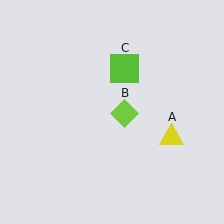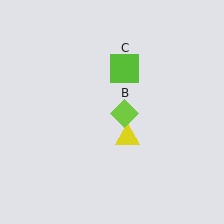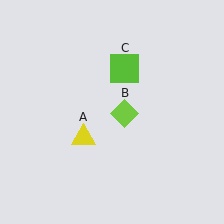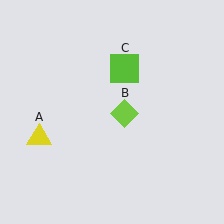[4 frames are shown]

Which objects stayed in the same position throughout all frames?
Lime diamond (object B) and lime square (object C) remained stationary.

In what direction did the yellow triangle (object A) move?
The yellow triangle (object A) moved left.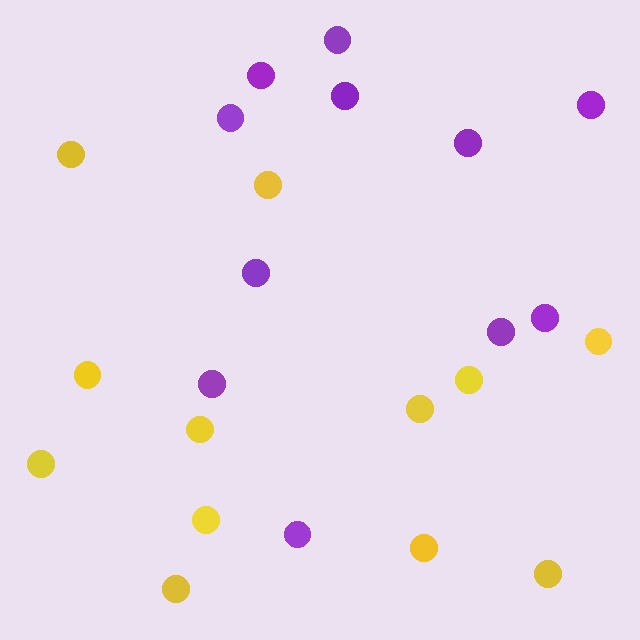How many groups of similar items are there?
There are 2 groups: one group of yellow circles (12) and one group of purple circles (11).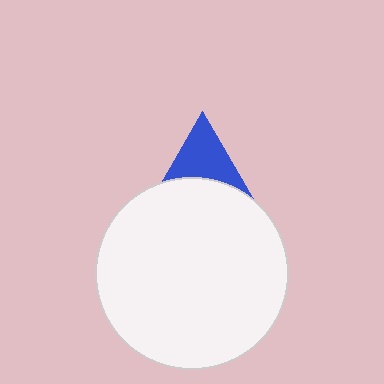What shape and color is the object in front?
The object in front is a white circle.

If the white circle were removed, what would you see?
You would see the complete blue triangle.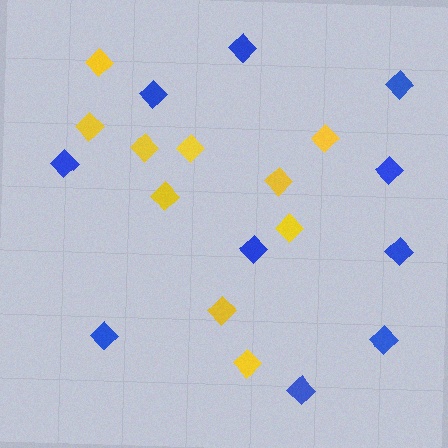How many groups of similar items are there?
There are 2 groups: one group of blue diamonds (10) and one group of yellow diamonds (10).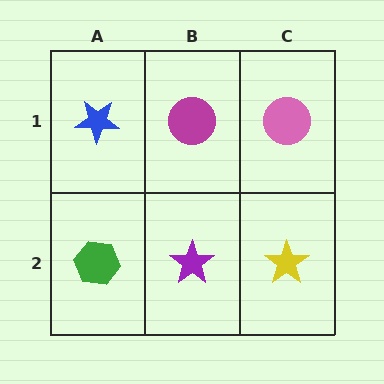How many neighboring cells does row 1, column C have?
2.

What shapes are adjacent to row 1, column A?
A green hexagon (row 2, column A), a magenta circle (row 1, column B).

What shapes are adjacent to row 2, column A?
A blue star (row 1, column A), a purple star (row 2, column B).